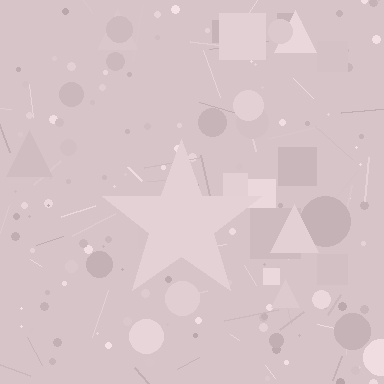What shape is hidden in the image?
A star is hidden in the image.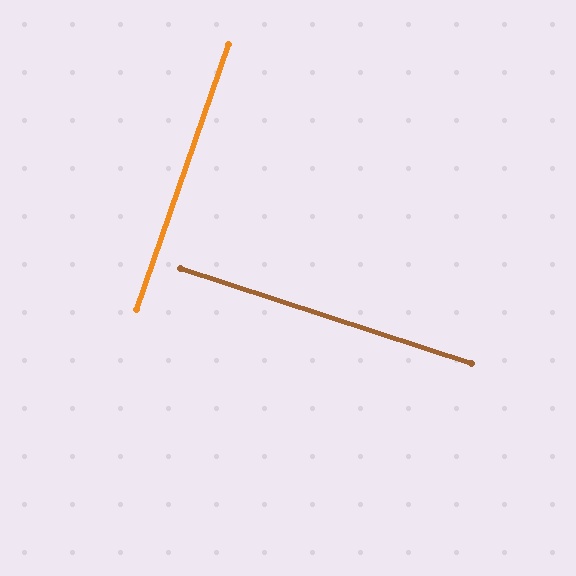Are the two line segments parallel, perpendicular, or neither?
Perpendicular — they meet at approximately 89°.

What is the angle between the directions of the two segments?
Approximately 89 degrees.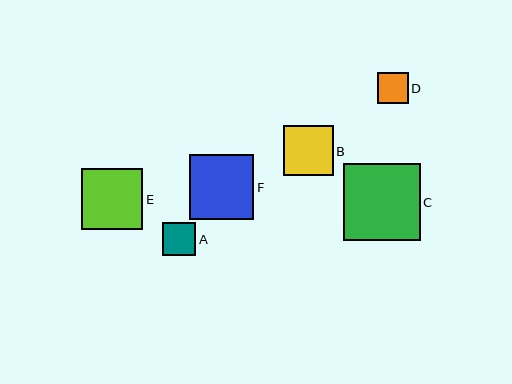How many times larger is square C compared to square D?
Square C is approximately 2.5 times the size of square D.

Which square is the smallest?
Square D is the smallest with a size of approximately 31 pixels.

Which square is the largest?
Square C is the largest with a size of approximately 77 pixels.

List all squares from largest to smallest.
From largest to smallest: C, F, E, B, A, D.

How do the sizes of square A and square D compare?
Square A and square D are approximately the same size.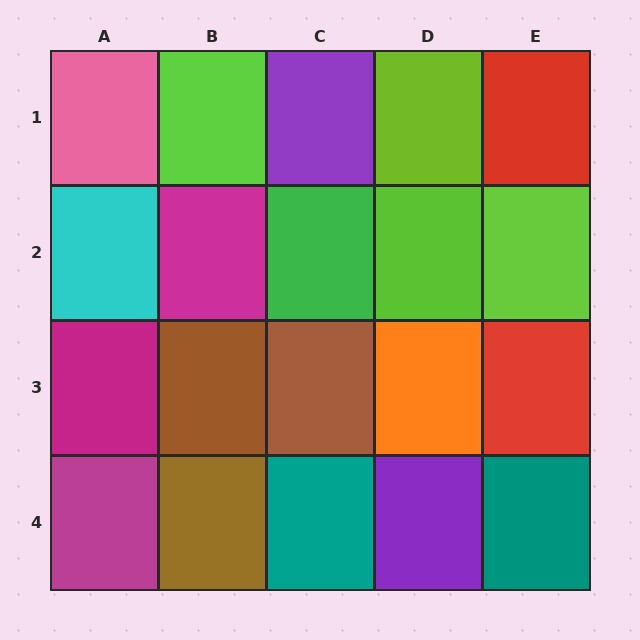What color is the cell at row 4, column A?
Magenta.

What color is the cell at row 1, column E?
Red.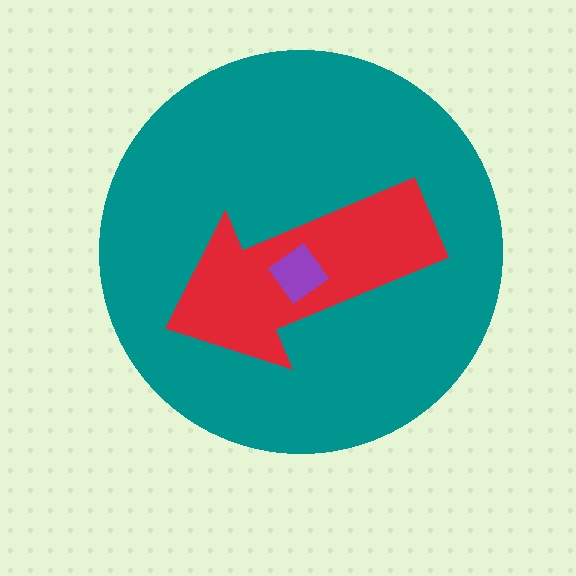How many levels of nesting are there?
3.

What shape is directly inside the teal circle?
The red arrow.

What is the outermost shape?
The teal circle.